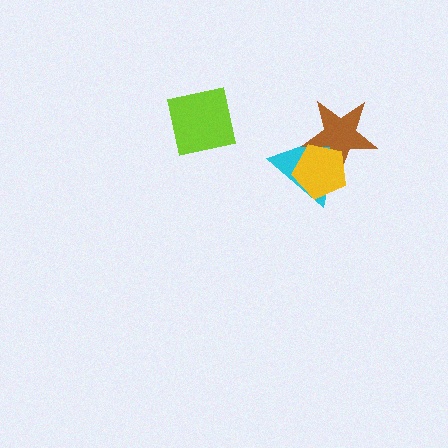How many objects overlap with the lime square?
0 objects overlap with the lime square.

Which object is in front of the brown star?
The yellow pentagon is in front of the brown star.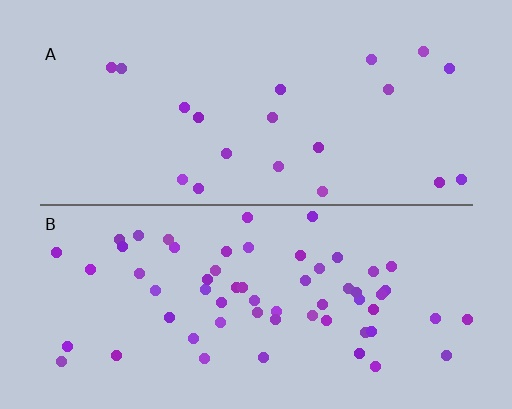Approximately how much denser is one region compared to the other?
Approximately 3.0× — region B over region A.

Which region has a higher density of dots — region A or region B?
B (the bottom).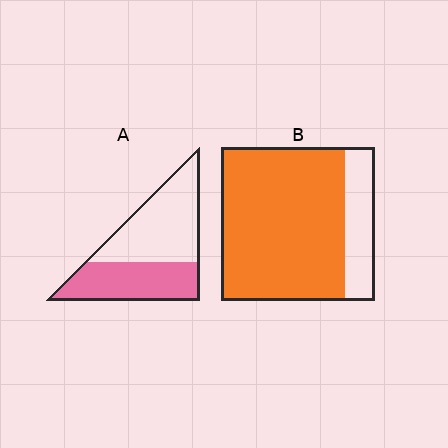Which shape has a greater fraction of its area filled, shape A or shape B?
Shape B.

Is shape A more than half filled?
No.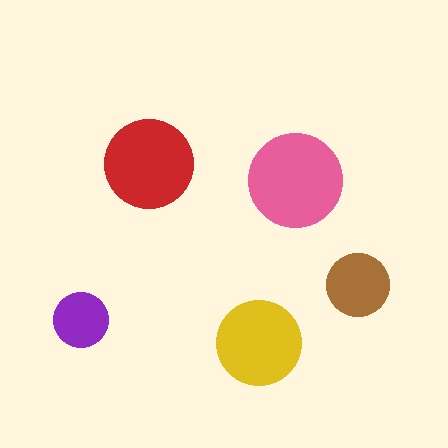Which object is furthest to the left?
The purple circle is leftmost.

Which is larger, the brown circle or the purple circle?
The brown one.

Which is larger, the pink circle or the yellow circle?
The pink one.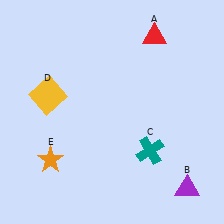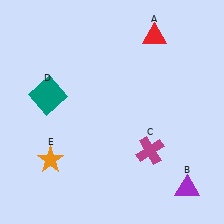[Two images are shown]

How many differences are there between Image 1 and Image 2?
There are 2 differences between the two images.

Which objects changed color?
C changed from teal to magenta. D changed from yellow to teal.